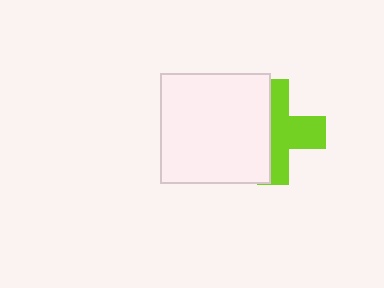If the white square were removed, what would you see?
You would see the complete lime cross.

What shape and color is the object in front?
The object in front is a white square.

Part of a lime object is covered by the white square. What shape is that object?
It is a cross.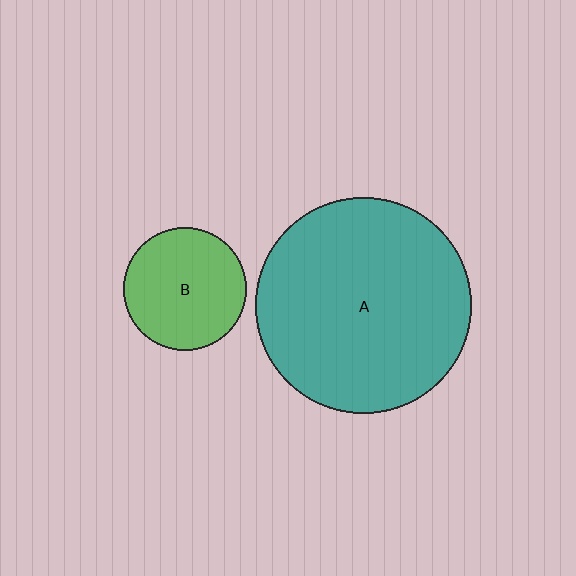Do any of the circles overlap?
No, none of the circles overlap.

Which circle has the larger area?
Circle A (teal).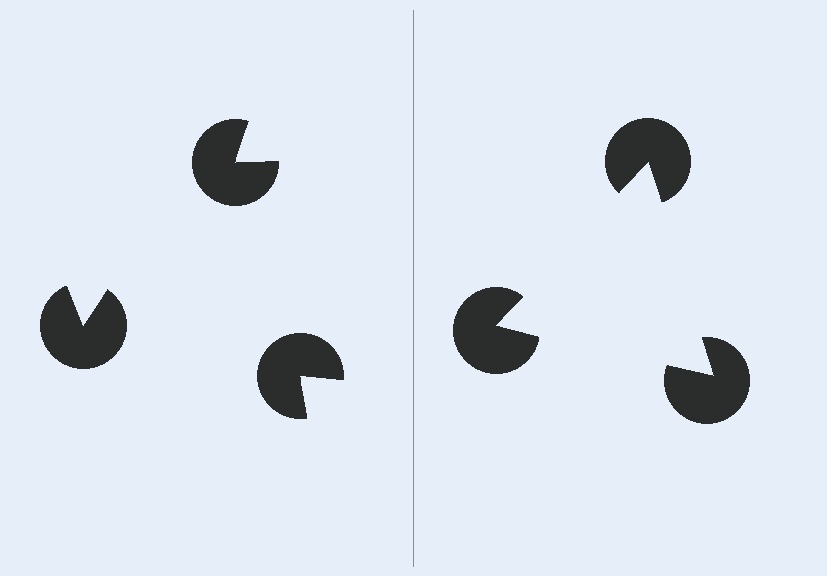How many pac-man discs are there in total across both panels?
6 — 3 on each side.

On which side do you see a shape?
An illusory triangle appears on the right side. On the left side the wedge cuts are rotated, so no coherent shape forms.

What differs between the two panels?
The pac-man discs are positioned identically on both sides; only the wedge orientations differ. On the right they align to a triangle; on the left they are misaligned.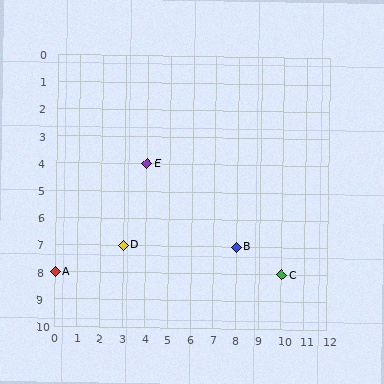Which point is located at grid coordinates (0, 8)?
Point A is at (0, 8).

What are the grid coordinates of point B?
Point B is at grid coordinates (8, 7).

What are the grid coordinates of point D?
Point D is at grid coordinates (3, 7).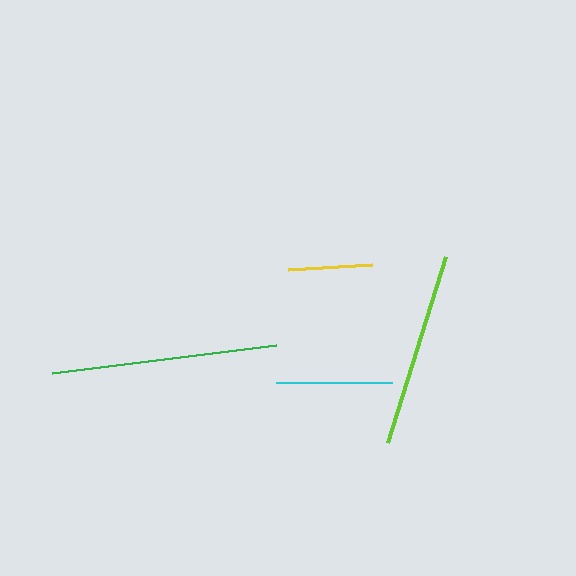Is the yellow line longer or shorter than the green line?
The green line is longer than the yellow line.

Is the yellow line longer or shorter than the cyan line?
The cyan line is longer than the yellow line.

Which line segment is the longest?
The green line is the longest at approximately 226 pixels.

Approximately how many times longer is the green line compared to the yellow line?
The green line is approximately 2.7 times the length of the yellow line.